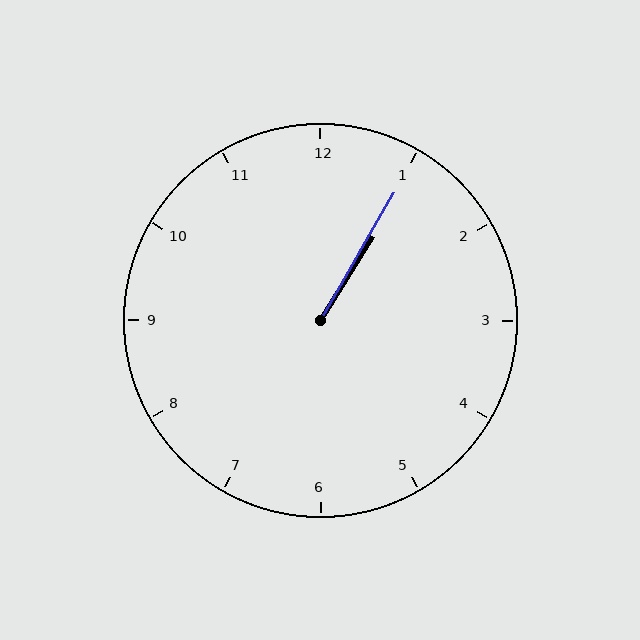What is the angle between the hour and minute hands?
Approximately 2 degrees.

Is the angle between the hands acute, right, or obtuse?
It is acute.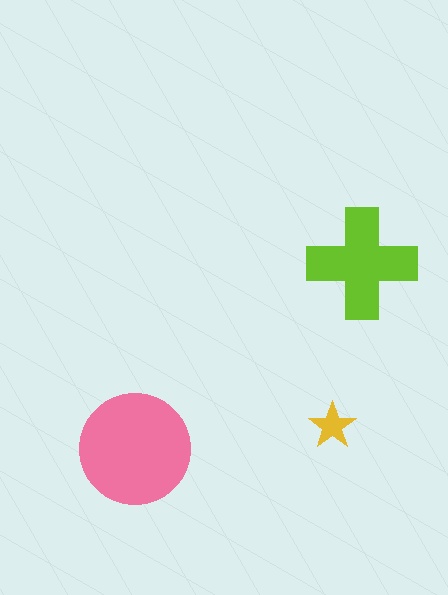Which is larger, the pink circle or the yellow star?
The pink circle.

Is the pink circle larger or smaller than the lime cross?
Larger.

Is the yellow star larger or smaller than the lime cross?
Smaller.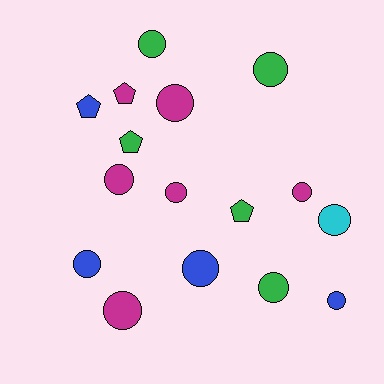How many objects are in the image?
There are 16 objects.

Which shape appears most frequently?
Circle, with 12 objects.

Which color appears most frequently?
Magenta, with 6 objects.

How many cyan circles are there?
There is 1 cyan circle.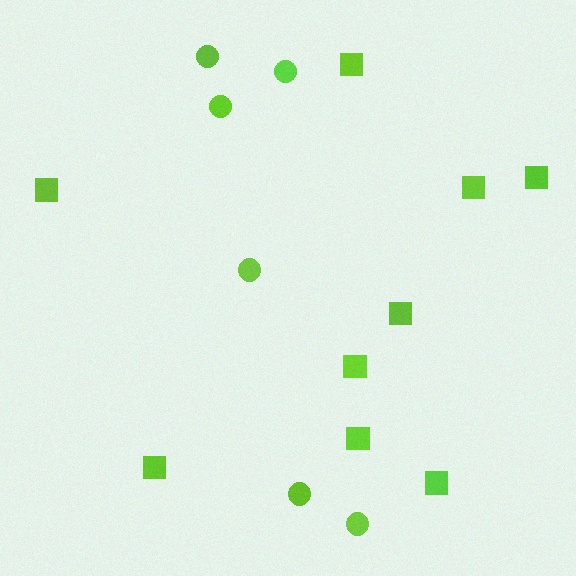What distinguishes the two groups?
There are 2 groups: one group of squares (9) and one group of circles (6).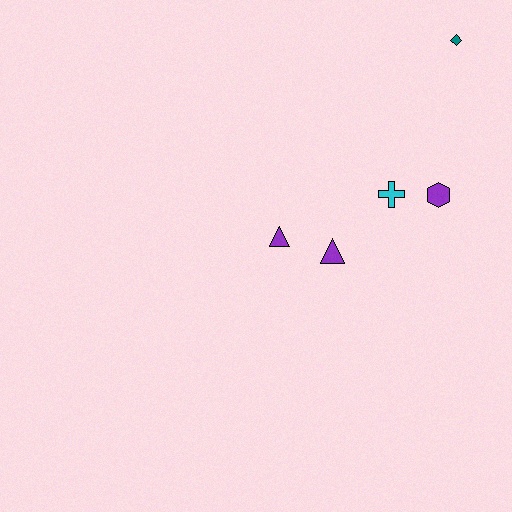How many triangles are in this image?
There are 2 triangles.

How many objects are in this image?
There are 5 objects.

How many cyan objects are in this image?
There is 1 cyan object.